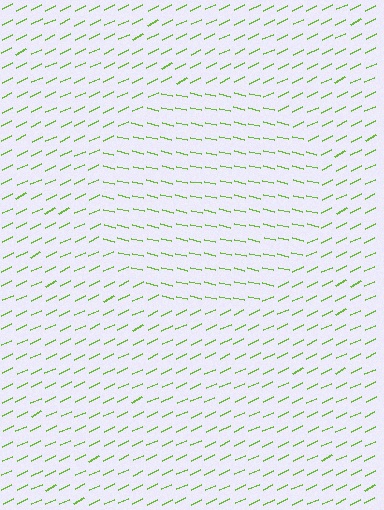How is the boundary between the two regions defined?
The boundary is defined purely by a change in line orientation (approximately 38 degrees difference). All lines are the same color and thickness.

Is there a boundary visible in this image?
Yes, there is a texture boundary formed by a change in line orientation.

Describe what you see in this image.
The image is filled with small lime line segments. A circle region in the image has lines oriented differently from the surrounding lines, creating a visible texture boundary.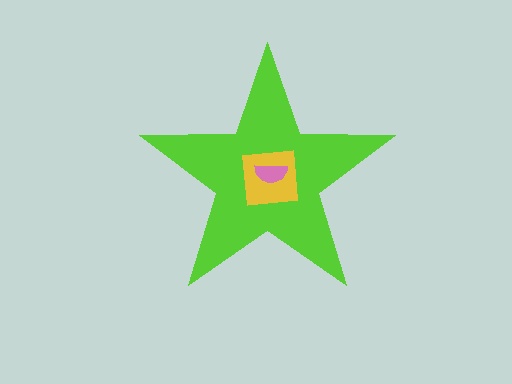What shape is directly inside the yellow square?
The pink semicircle.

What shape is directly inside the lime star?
The yellow square.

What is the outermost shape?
The lime star.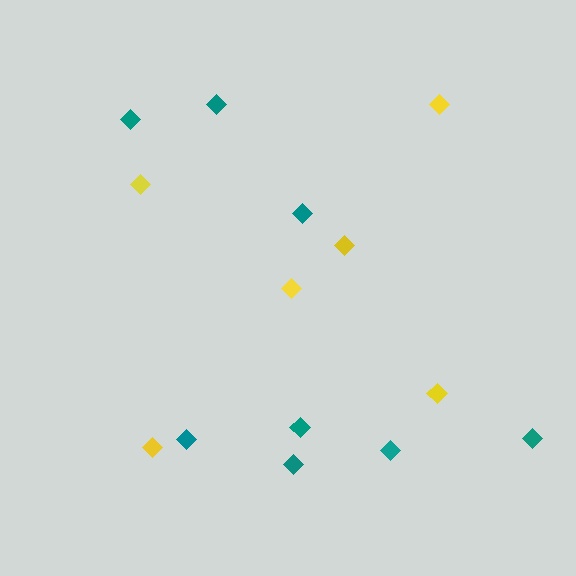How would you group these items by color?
There are 2 groups: one group of yellow diamonds (6) and one group of teal diamonds (8).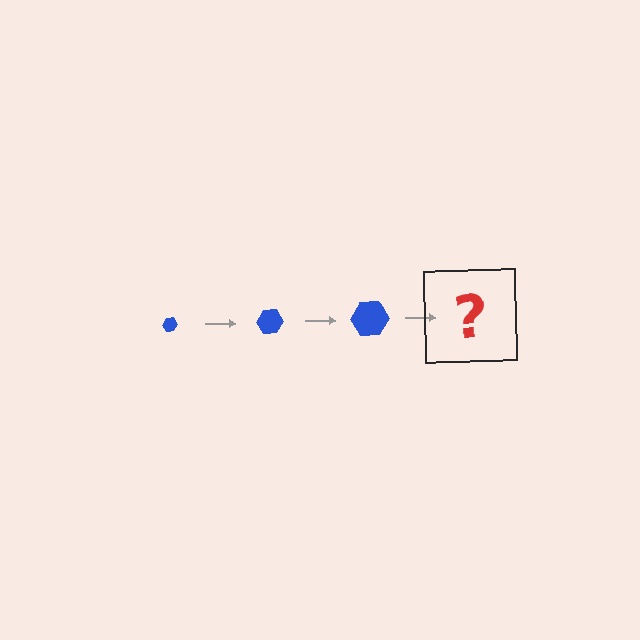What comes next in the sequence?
The next element should be a blue hexagon, larger than the previous one.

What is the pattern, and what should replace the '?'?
The pattern is that the hexagon gets progressively larger each step. The '?' should be a blue hexagon, larger than the previous one.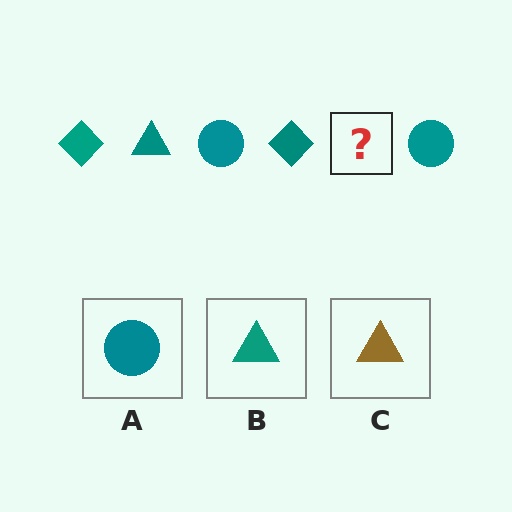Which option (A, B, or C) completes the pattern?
B.